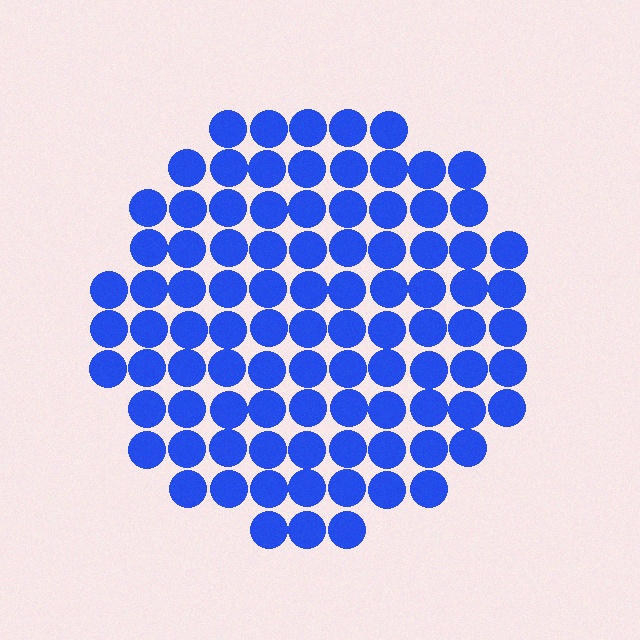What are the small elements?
The small elements are circles.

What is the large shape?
The large shape is a circle.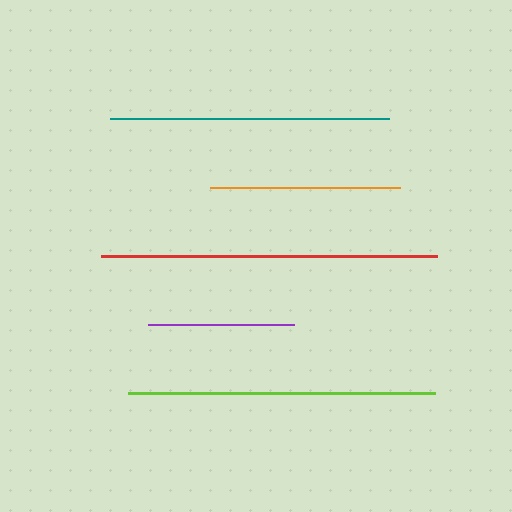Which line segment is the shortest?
The purple line is the shortest at approximately 146 pixels.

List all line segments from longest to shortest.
From longest to shortest: red, lime, teal, orange, purple.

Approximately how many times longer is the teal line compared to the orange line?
The teal line is approximately 1.5 times the length of the orange line.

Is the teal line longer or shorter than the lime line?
The lime line is longer than the teal line.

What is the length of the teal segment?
The teal segment is approximately 279 pixels long.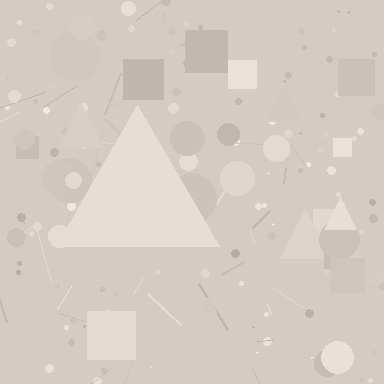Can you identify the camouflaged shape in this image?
The camouflaged shape is a triangle.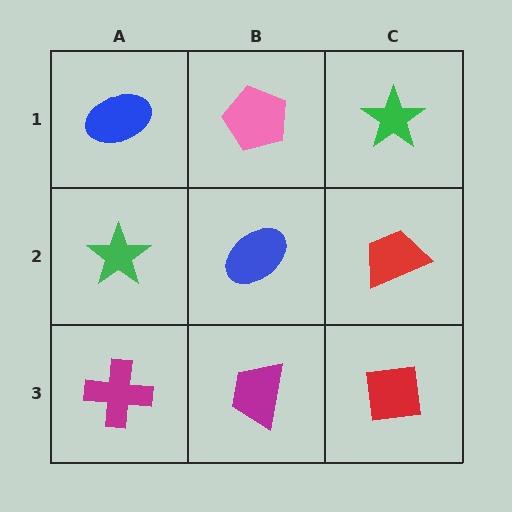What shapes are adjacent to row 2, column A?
A blue ellipse (row 1, column A), a magenta cross (row 3, column A), a blue ellipse (row 2, column B).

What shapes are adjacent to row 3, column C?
A red trapezoid (row 2, column C), a magenta trapezoid (row 3, column B).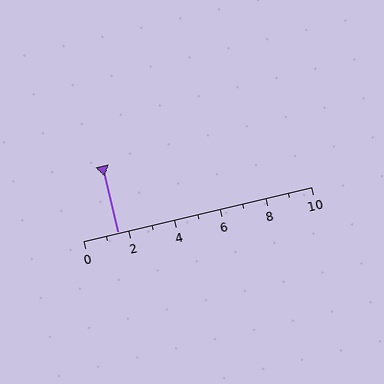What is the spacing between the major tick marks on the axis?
The major ticks are spaced 2 apart.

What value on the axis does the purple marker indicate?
The marker indicates approximately 1.5.